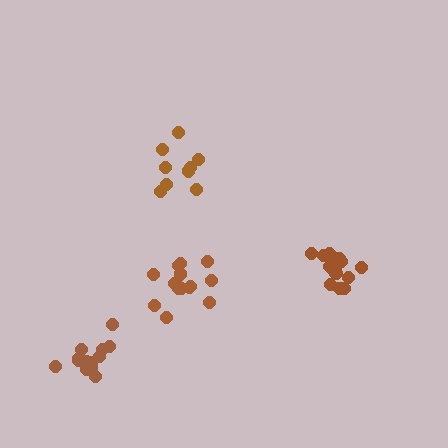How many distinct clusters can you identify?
There are 4 distinct clusters.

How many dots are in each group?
Group 1: 14 dots, Group 2: 9 dots, Group 3: 13 dots, Group 4: 14 dots (50 total).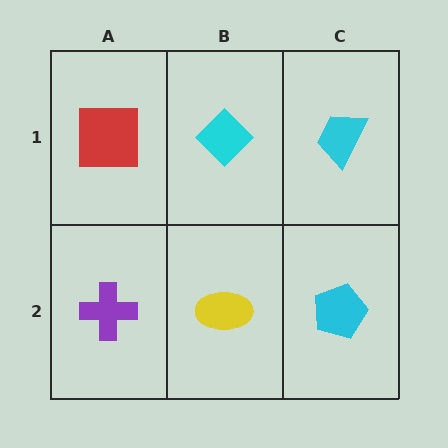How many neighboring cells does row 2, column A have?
2.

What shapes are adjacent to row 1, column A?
A purple cross (row 2, column A), a cyan diamond (row 1, column B).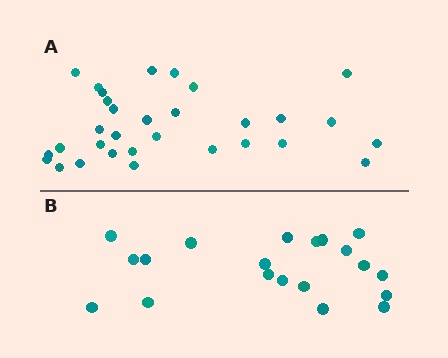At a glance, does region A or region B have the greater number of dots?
Region A (the top region) has more dots.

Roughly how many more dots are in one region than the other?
Region A has roughly 12 or so more dots than region B.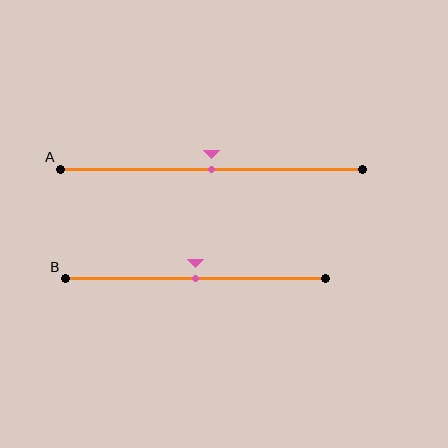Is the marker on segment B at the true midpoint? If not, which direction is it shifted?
Yes, the marker on segment B is at the true midpoint.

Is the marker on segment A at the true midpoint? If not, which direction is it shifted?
Yes, the marker on segment A is at the true midpoint.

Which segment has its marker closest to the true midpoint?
Segment A has its marker closest to the true midpoint.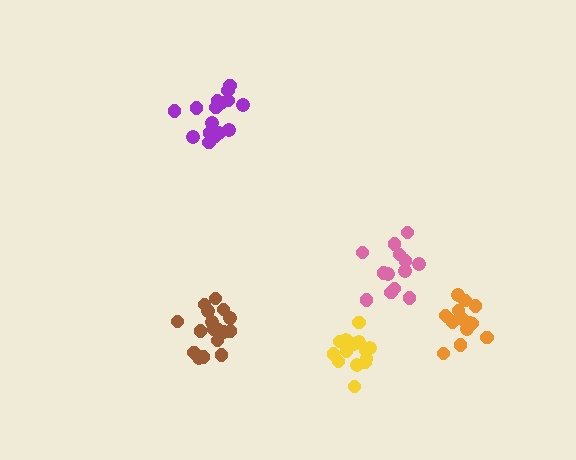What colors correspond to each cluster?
The clusters are colored: brown, purple, orange, yellow, pink.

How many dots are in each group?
Group 1: 17 dots, Group 2: 16 dots, Group 3: 14 dots, Group 4: 14 dots, Group 5: 13 dots (74 total).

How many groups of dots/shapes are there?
There are 5 groups.